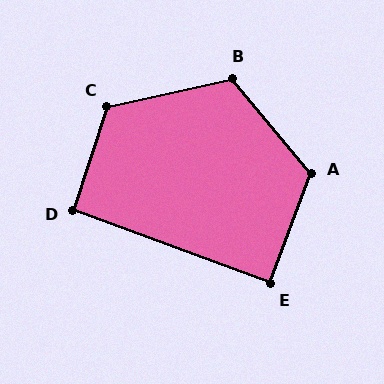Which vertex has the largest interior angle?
C, at approximately 121 degrees.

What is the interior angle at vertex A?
Approximately 120 degrees (obtuse).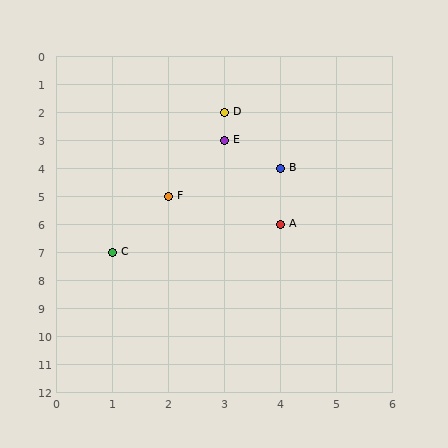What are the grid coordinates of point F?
Point F is at grid coordinates (2, 5).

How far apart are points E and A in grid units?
Points E and A are 1 column and 3 rows apart (about 3.2 grid units diagonally).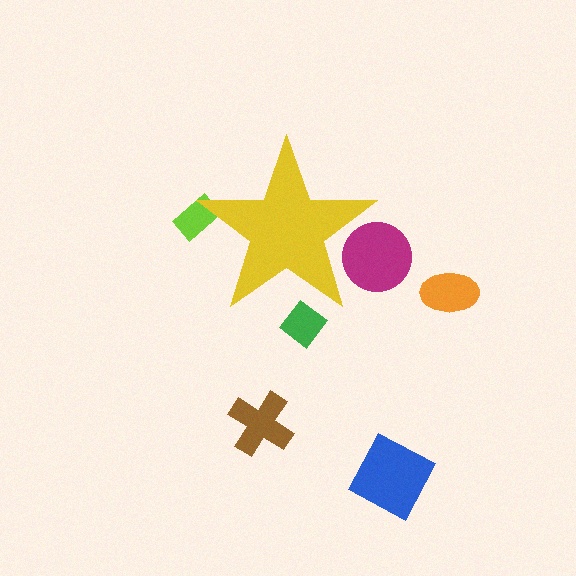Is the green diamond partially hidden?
Yes, the green diamond is partially hidden behind the yellow star.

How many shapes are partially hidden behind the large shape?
3 shapes are partially hidden.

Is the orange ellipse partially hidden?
No, the orange ellipse is fully visible.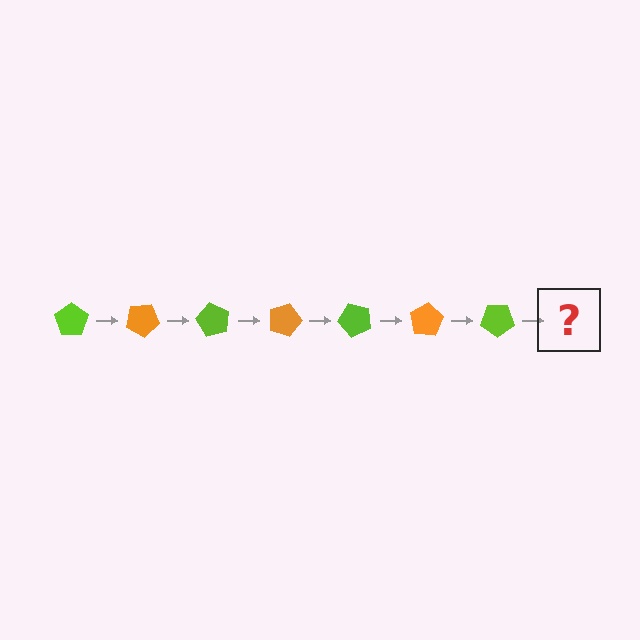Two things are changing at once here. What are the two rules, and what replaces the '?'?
The two rules are that it rotates 30 degrees each step and the color cycles through lime and orange. The '?' should be an orange pentagon, rotated 210 degrees from the start.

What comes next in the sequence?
The next element should be an orange pentagon, rotated 210 degrees from the start.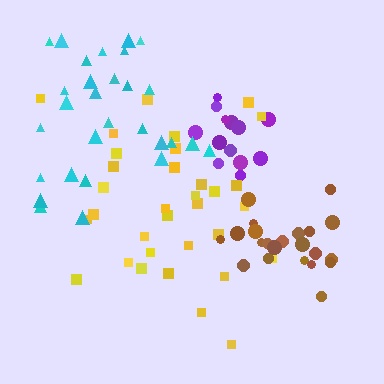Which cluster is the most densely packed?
Purple.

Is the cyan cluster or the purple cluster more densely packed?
Purple.